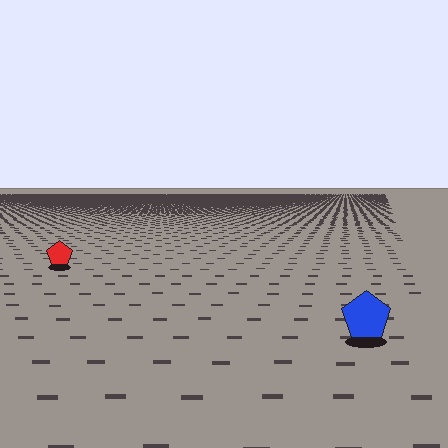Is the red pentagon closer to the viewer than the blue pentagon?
No. The blue pentagon is closer — you can tell from the texture gradient: the ground texture is coarser near it.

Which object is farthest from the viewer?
The red pentagon is farthest from the viewer. It appears smaller and the ground texture around it is denser.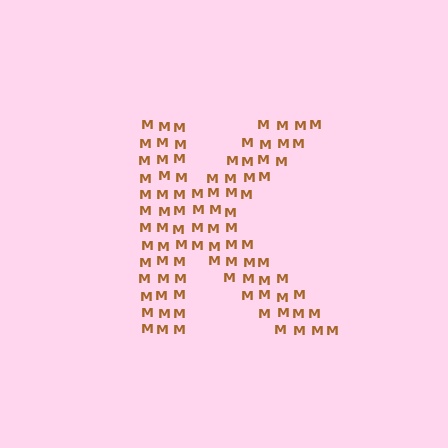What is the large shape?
The large shape is the letter K.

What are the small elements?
The small elements are letter M's.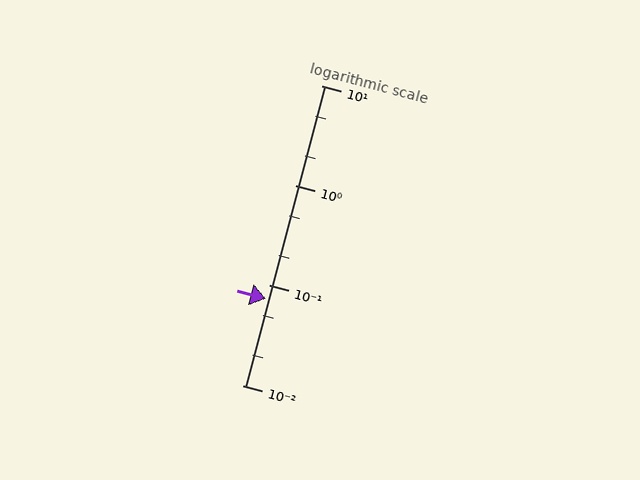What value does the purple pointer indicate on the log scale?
The pointer indicates approximately 0.074.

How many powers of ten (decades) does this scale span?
The scale spans 3 decades, from 0.01 to 10.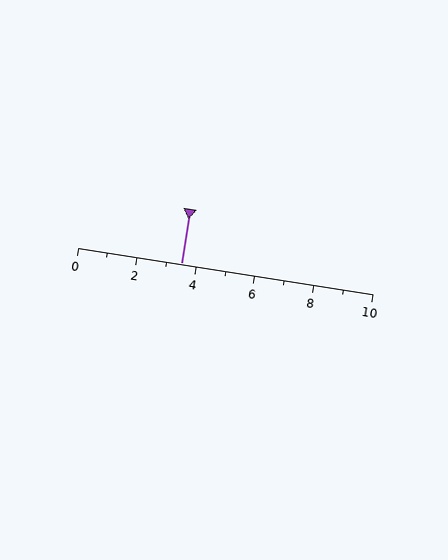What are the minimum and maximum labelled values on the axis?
The axis runs from 0 to 10.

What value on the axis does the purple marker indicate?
The marker indicates approximately 3.5.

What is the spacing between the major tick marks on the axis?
The major ticks are spaced 2 apart.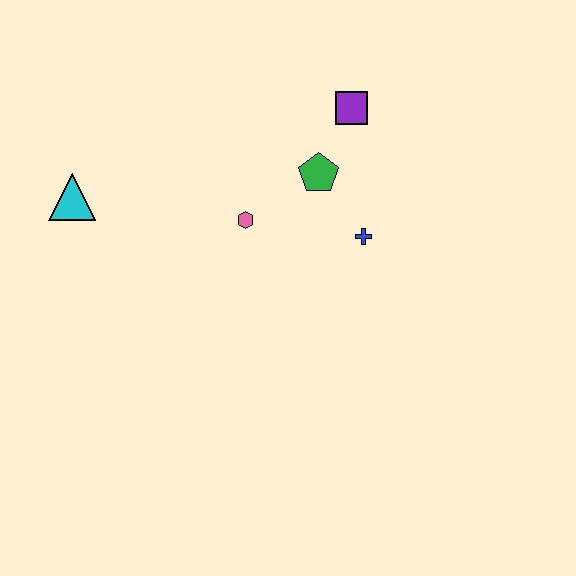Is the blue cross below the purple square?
Yes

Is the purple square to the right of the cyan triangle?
Yes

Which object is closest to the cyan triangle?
The pink hexagon is closest to the cyan triangle.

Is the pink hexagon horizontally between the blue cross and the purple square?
No